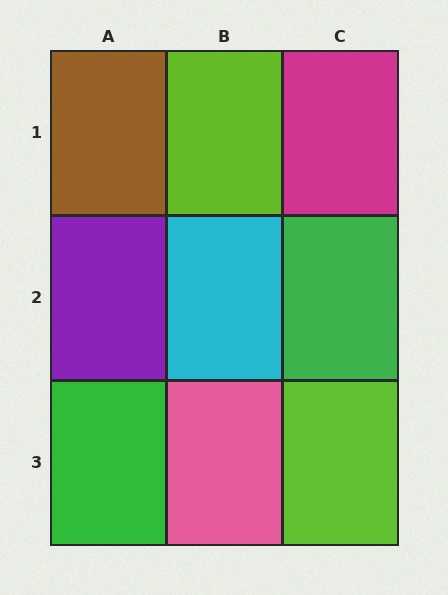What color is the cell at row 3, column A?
Green.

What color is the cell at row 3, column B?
Pink.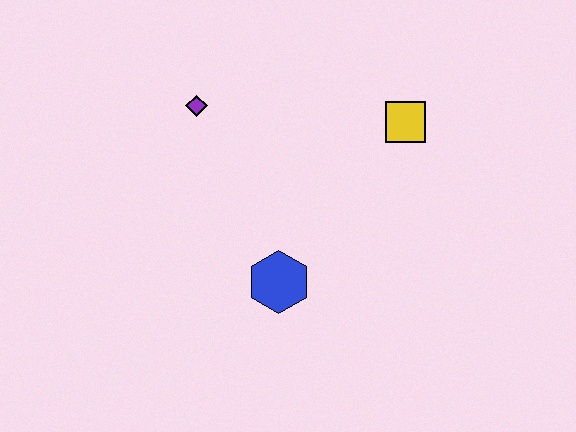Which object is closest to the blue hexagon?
The purple diamond is closest to the blue hexagon.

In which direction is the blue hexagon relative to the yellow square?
The blue hexagon is below the yellow square.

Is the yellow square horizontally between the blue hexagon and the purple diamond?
No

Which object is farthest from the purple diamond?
The yellow square is farthest from the purple diamond.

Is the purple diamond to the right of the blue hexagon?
No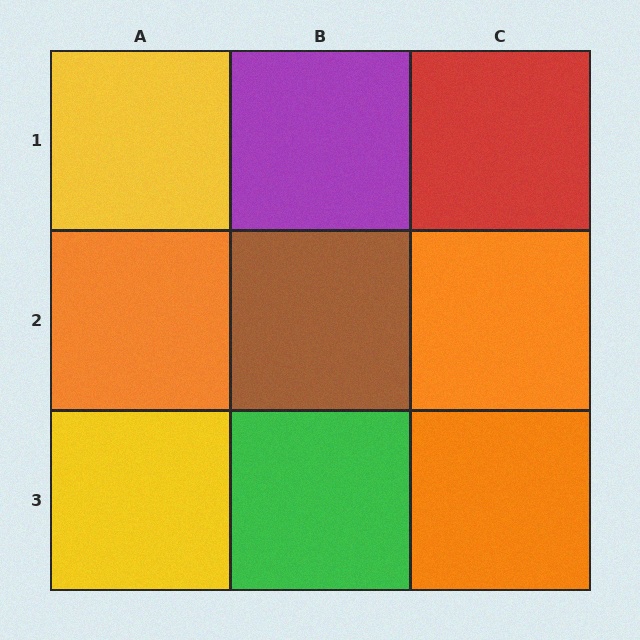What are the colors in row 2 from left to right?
Orange, brown, orange.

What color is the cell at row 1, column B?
Purple.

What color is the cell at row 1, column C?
Red.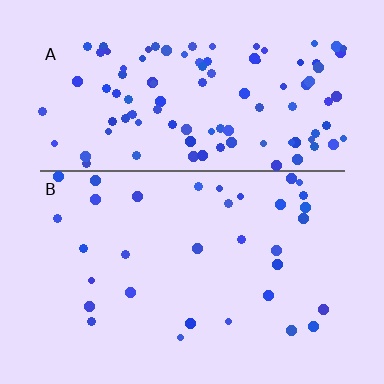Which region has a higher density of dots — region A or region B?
A (the top).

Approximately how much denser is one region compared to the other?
Approximately 3.2× — region A over region B.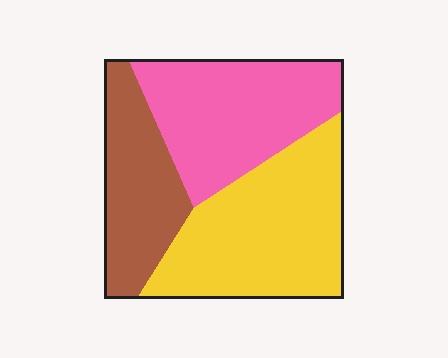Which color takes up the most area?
Yellow, at roughly 40%.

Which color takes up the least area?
Brown, at roughly 25%.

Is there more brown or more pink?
Pink.